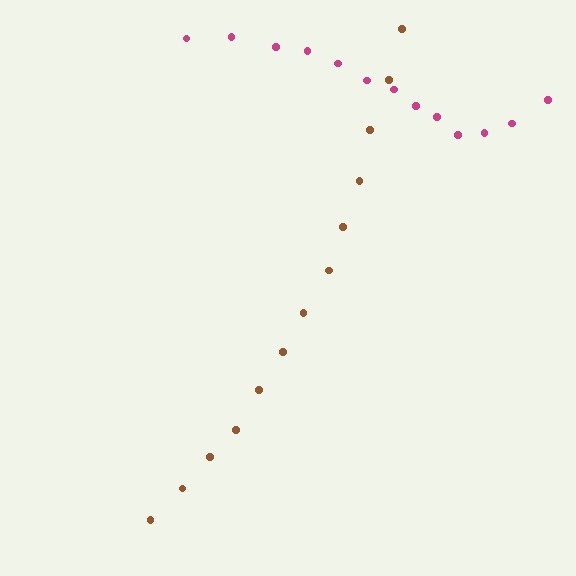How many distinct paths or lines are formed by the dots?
There are 2 distinct paths.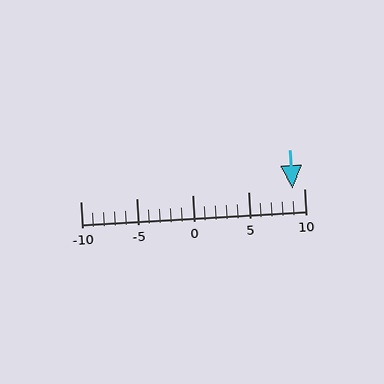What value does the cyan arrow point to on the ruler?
The cyan arrow points to approximately 9.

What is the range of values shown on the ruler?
The ruler shows values from -10 to 10.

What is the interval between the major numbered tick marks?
The major tick marks are spaced 5 units apart.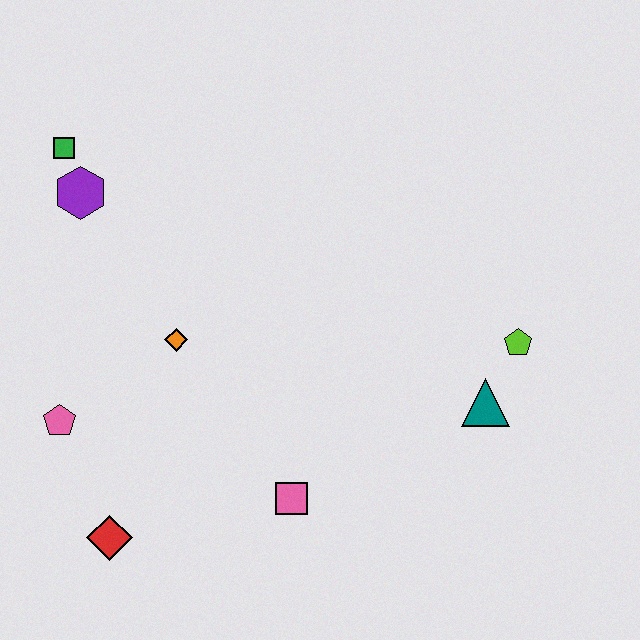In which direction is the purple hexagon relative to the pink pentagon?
The purple hexagon is above the pink pentagon.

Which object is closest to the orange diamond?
The pink pentagon is closest to the orange diamond.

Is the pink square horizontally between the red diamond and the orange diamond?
No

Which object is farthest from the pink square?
The green square is farthest from the pink square.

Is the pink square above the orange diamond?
No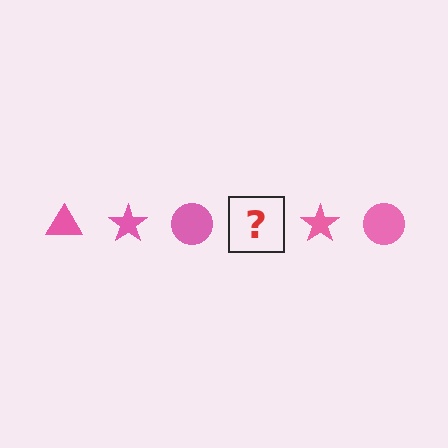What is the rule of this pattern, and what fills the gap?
The rule is that the pattern cycles through triangle, star, circle shapes in pink. The gap should be filled with a pink triangle.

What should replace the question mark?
The question mark should be replaced with a pink triangle.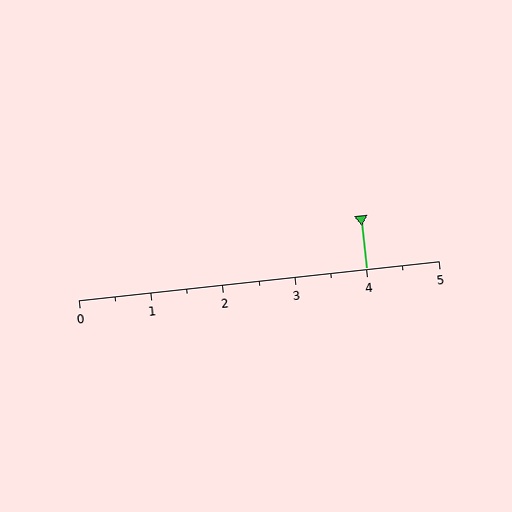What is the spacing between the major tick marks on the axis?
The major ticks are spaced 1 apart.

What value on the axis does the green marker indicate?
The marker indicates approximately 4.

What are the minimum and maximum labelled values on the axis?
The axis runs from 0 to 5.